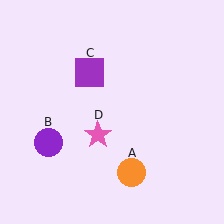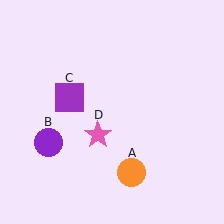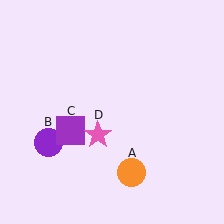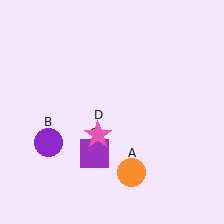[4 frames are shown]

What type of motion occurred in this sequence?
The purple square (object C) rotated counterclockwise around the center of the scene.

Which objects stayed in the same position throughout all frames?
Orange circle (object A) and purple circle (object B) and pink star (object D) remained stationary.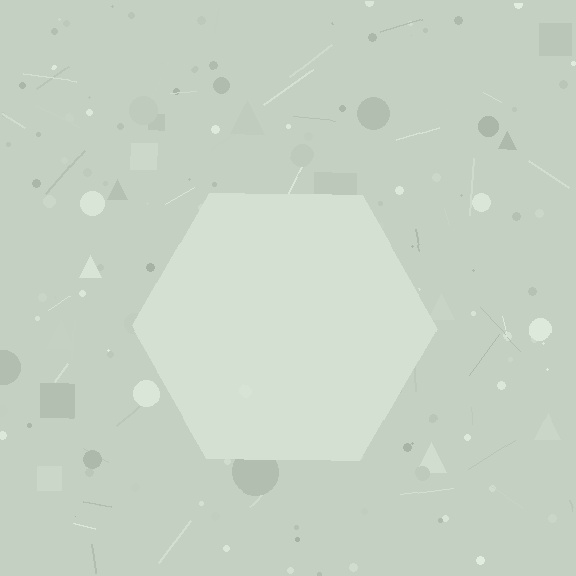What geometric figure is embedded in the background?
A hexagon is embedded in the background.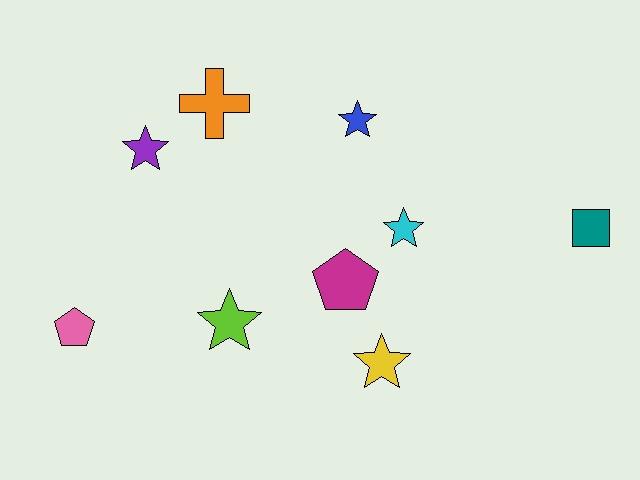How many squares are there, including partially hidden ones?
There is 1 square.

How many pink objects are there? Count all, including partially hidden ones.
There is 1 pink object.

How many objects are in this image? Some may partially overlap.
There are 9 objects.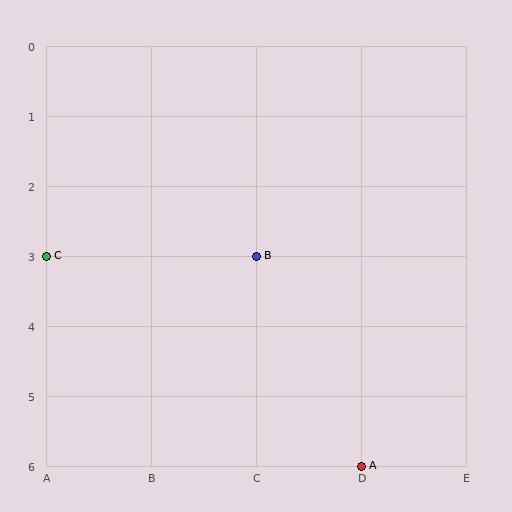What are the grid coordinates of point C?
Point C is at grid coordinates (A, 3).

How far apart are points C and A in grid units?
Points C and A are 3 columns and 3 rows apart (about 4.2 grid units diagonally).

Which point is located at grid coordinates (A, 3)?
Point C is at (A, 3).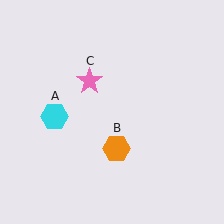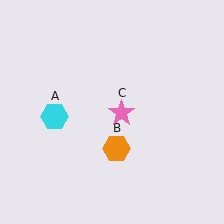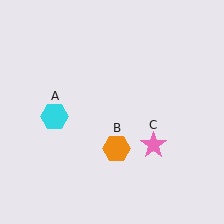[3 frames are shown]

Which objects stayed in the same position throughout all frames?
Cyan hexagon (object A) and orange hexagon (object B) remained stationary.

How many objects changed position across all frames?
1 object changed position: pink star (object C).